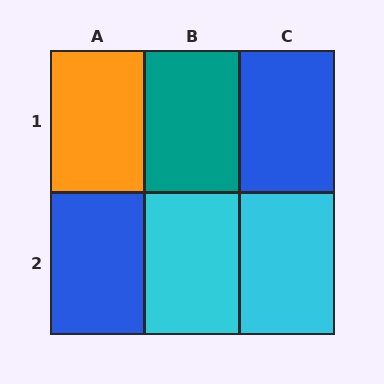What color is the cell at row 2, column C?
Cyan.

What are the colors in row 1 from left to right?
Orange, teal, blue.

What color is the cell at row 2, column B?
Cyan.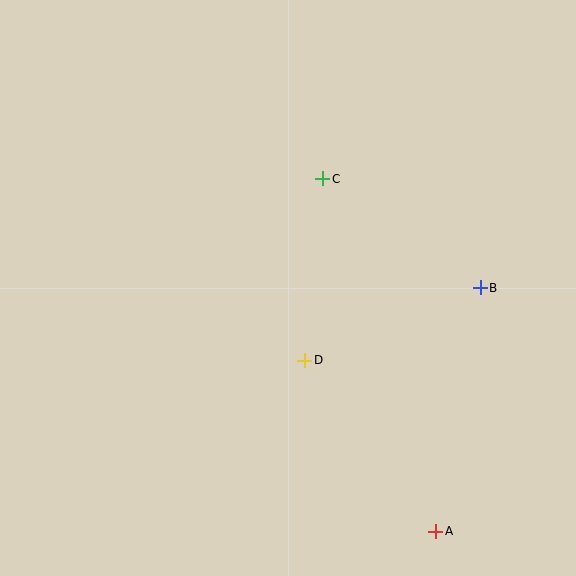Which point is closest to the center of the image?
Point D at (305, 360) is closest to the center.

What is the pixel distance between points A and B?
The distance between A and B is 248 pixels.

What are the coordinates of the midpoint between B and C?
The midpoint between B and C is at (402, 233).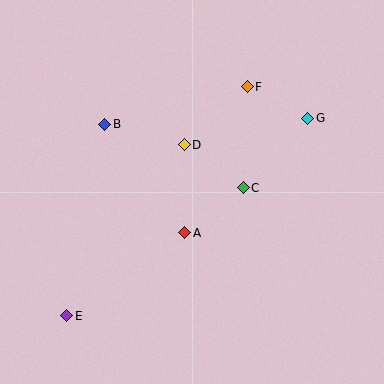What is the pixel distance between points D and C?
The distance between D and C is 73 pixels.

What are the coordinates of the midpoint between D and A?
The midpoint between D and A is at (184, 189).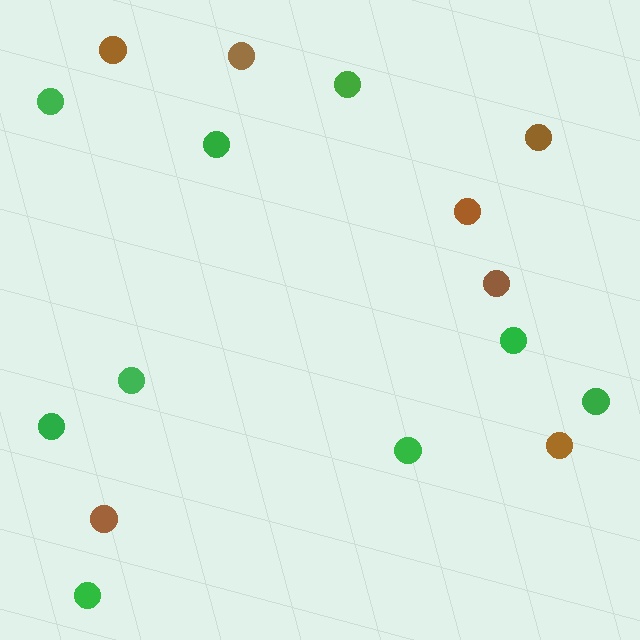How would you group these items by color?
There are 2 groups: one group of brown circles (7) and one group of green circles (9).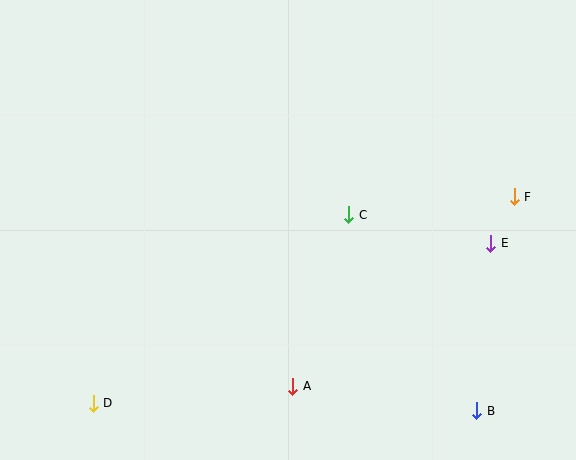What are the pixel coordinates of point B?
Point B is at (477, 411).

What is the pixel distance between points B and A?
The distance between B and A is 186 pixels.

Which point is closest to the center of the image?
Point C at (349, 215) is closest to the center.